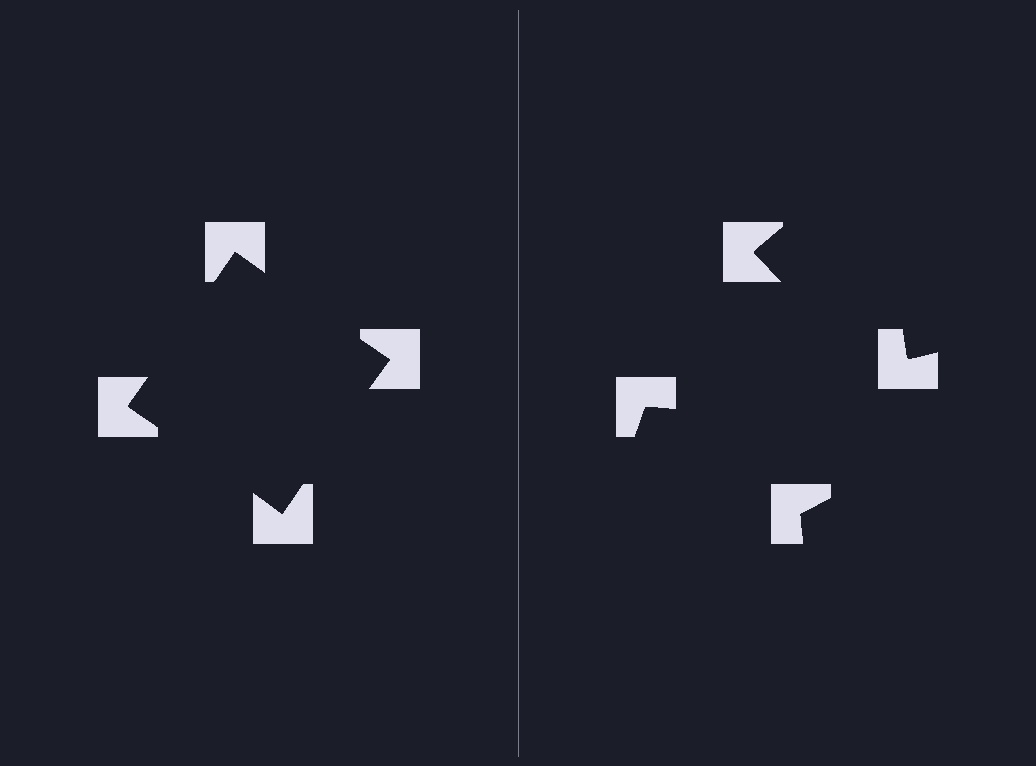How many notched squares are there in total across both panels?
8 — 4 on each side.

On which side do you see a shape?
An illusory square appears on the left side. On the right side the wedge cuts are rotated, so no coherent shape forms.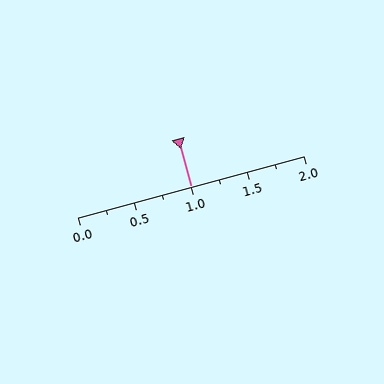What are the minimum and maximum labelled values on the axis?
The axis runs from 0.0 to 2.0.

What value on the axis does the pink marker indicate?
The marker indicates approximately 1.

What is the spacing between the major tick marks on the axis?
The major ticks are spaced 0.5 apart.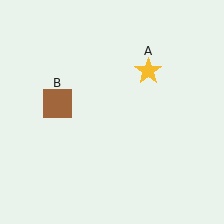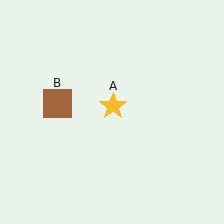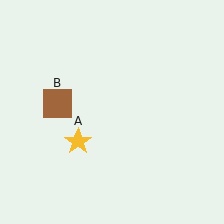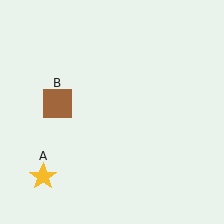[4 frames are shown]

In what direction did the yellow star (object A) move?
The yellow star (object A) moved down and to the left.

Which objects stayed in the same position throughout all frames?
Brown square (object B) remained stationary.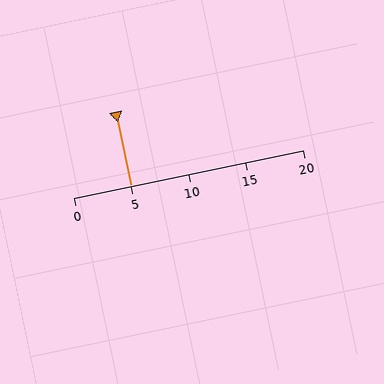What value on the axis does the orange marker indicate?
The marker indicates approximately 5.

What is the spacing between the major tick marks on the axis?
The major ticks are spaced 5 apart.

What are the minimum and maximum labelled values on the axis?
The axis runs from 0 to 20.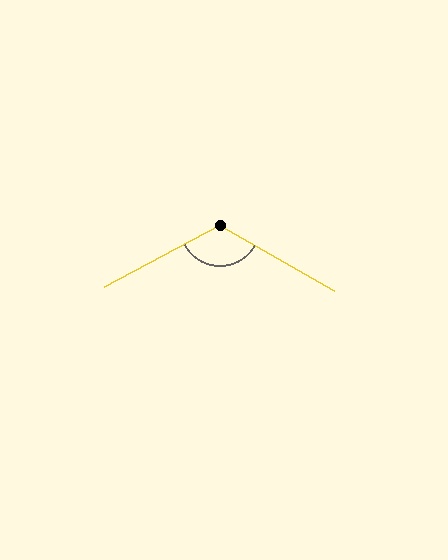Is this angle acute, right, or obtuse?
It is obtuse.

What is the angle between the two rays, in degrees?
Approximately 122 degrees.